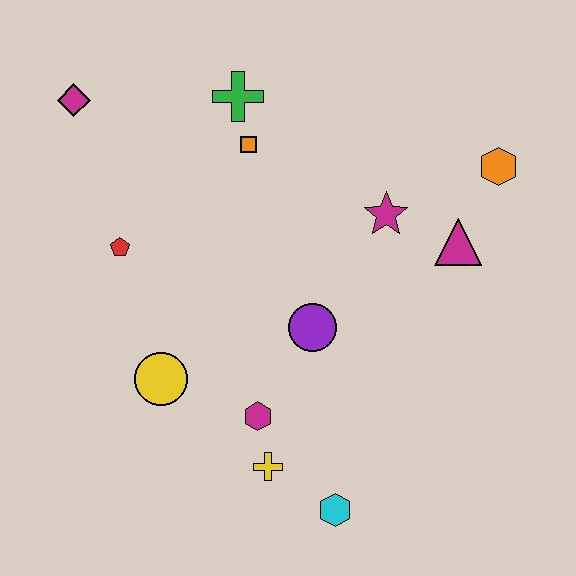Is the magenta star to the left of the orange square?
No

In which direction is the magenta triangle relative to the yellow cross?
The magenta triangle is above the yellow cross.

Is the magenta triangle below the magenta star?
Yes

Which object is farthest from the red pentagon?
The orange hexagon is farthest from the red pentagon.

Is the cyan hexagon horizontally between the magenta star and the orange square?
Yes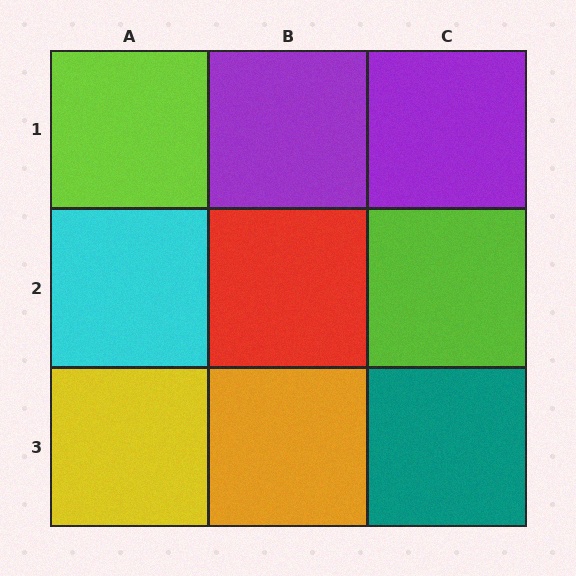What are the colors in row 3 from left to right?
Yellow, orange, teal.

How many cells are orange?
1 cell is orange.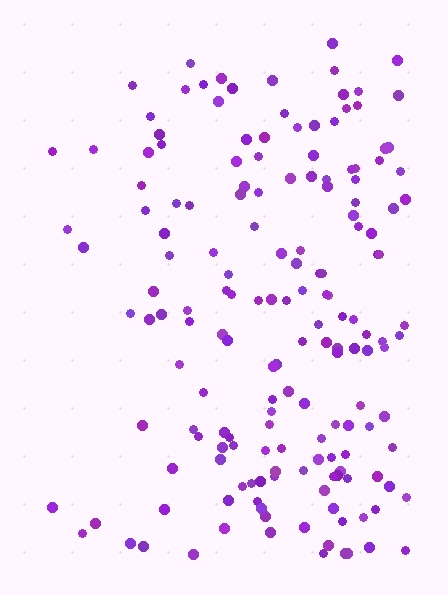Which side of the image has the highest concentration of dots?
The right.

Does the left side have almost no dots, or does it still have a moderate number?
Still a moderate number, just noticeably fewer than the right.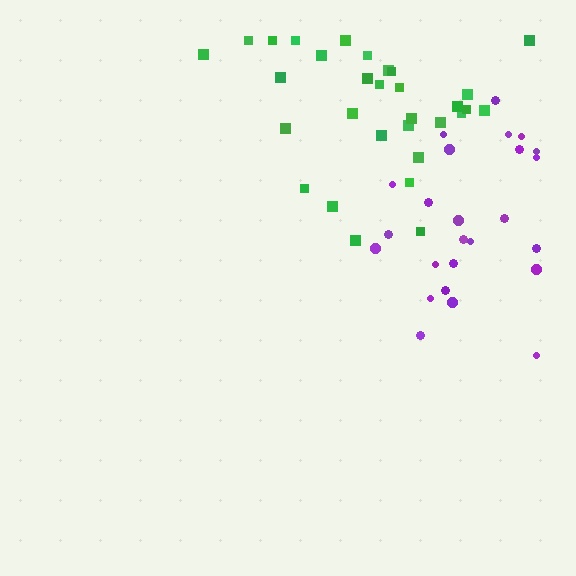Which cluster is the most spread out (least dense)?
Green.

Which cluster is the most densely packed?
Purple.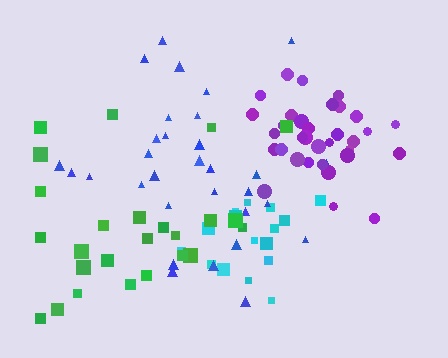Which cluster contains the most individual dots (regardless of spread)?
Purple (33).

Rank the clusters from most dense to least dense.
purple, cyan, blue, green.